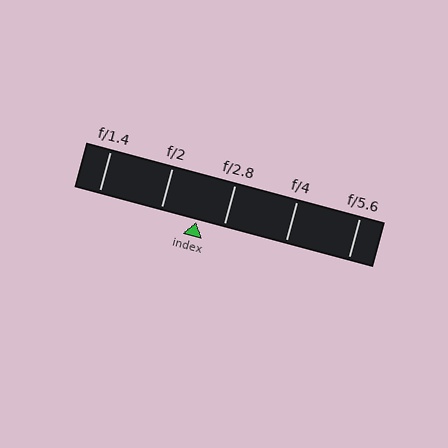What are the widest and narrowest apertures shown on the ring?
The widest aperture shown is f/1.4 and the narrowest is f/5.6.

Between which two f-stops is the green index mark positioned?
The index mark is between f/2 and f/2.8.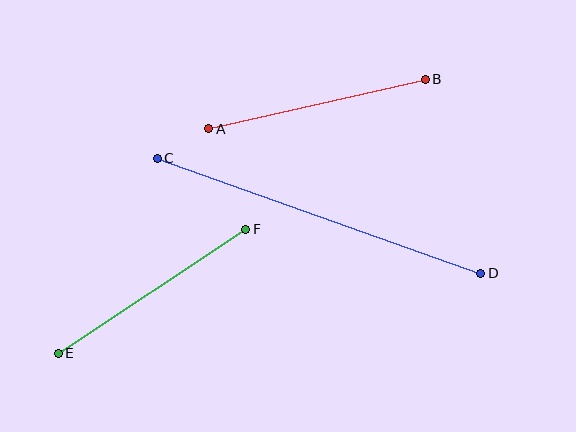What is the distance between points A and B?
The distance is approximately 222 pixels.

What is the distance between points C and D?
The distance is approximately 344 pixels.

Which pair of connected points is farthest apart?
Points C and D are farthest apart.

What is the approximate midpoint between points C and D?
The midpoint is at approximately (319, 216) pixels.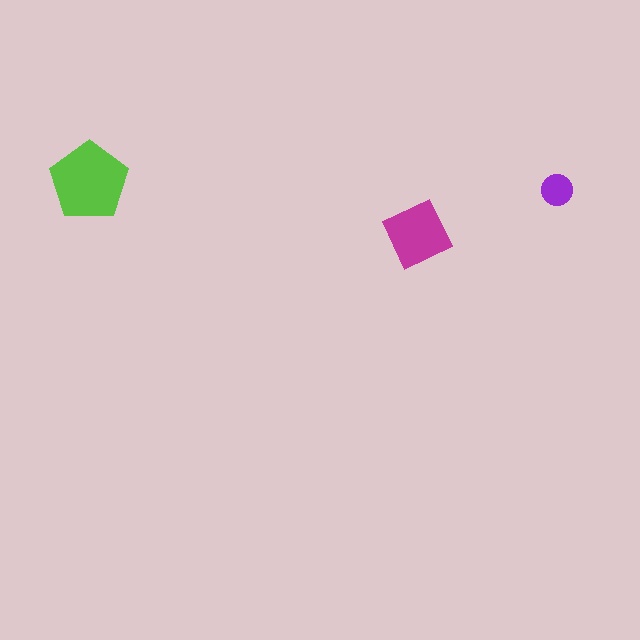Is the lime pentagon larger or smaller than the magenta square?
Larger.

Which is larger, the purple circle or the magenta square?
The magenta square.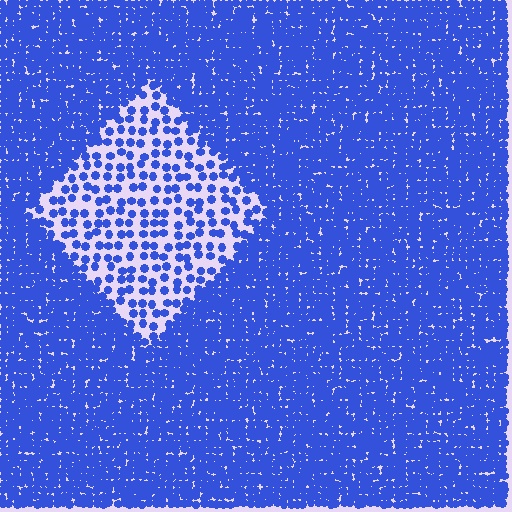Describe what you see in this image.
The image contains small blue elements arranged at two different densities. A diamond-shaped region is visible where the elements are less densely packed than the surrounding area.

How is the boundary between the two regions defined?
The boundary is defined by a change in element density (approximately 2.9x ratio). All elements are the same color, size, and shape.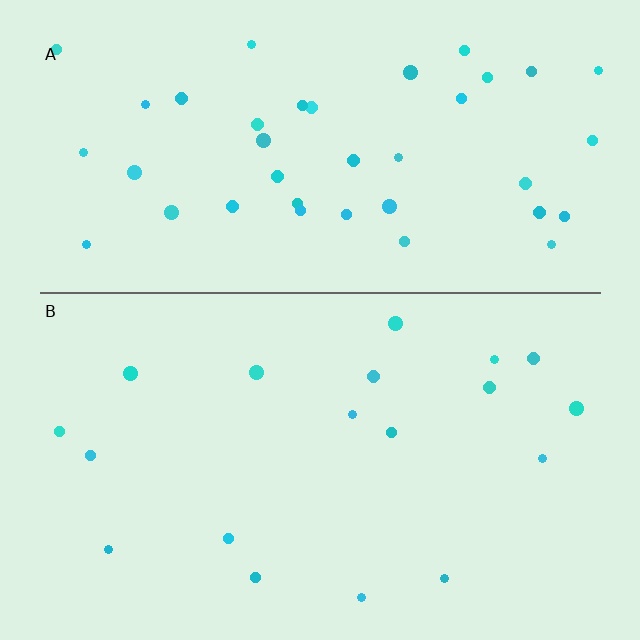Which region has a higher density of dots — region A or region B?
A (the top).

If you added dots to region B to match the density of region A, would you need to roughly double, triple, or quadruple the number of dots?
Approximately double.